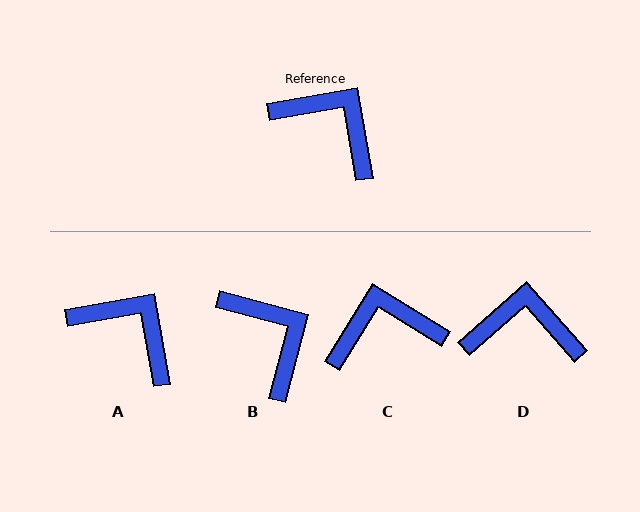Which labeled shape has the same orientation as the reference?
A.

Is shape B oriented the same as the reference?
No, it is off by about 25 degrees.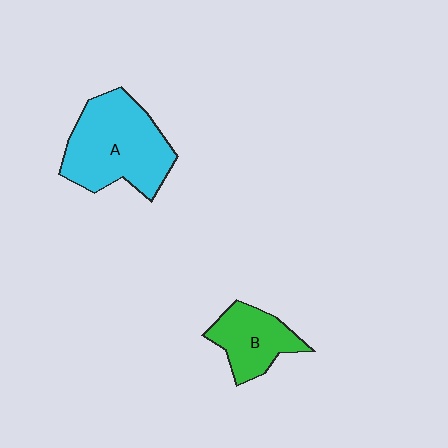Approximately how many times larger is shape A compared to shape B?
Approximately 1.8 times.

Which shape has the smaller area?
Shape B (green).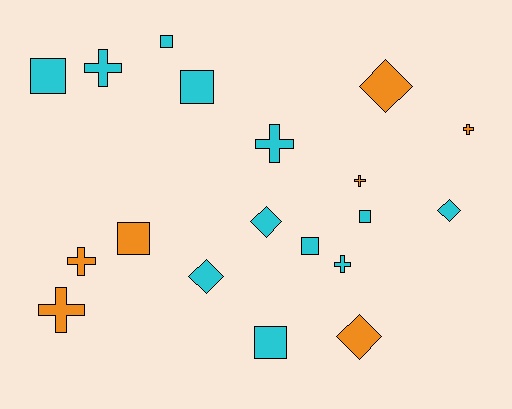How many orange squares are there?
There is 1 orange square.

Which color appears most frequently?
Cyan, with 12 objects.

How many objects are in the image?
There are 19 objects.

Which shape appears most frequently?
Cross, with 7 objects.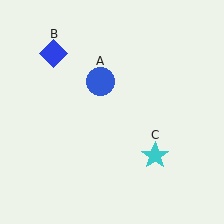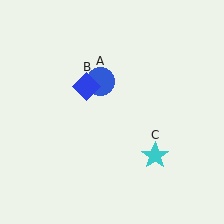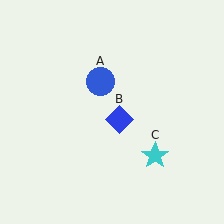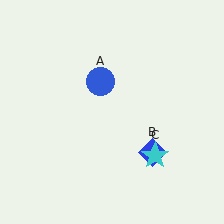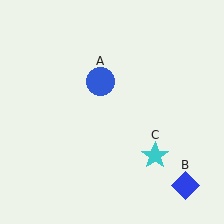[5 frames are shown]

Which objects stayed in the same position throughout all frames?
Blue circle (object A) and cyan star (object C) remained stationary.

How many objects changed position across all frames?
1 object changed position: blue diamond (object B).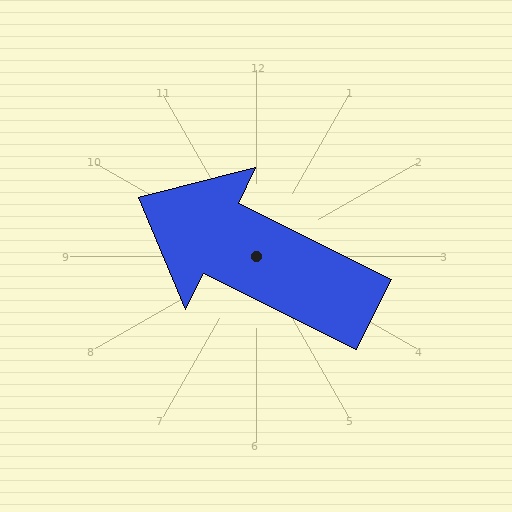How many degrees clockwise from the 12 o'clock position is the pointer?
Approximately 296 degrees.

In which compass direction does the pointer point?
Northwest.